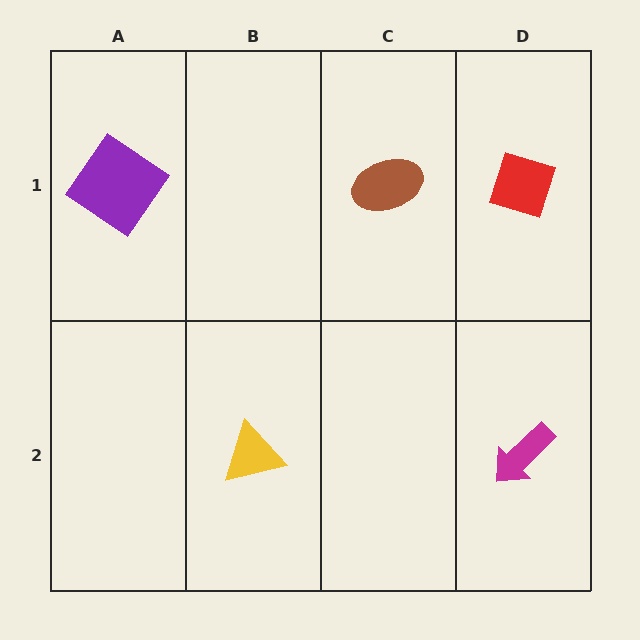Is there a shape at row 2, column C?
No, that cell is empty.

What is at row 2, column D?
A magenta arrow.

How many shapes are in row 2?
2 shapes.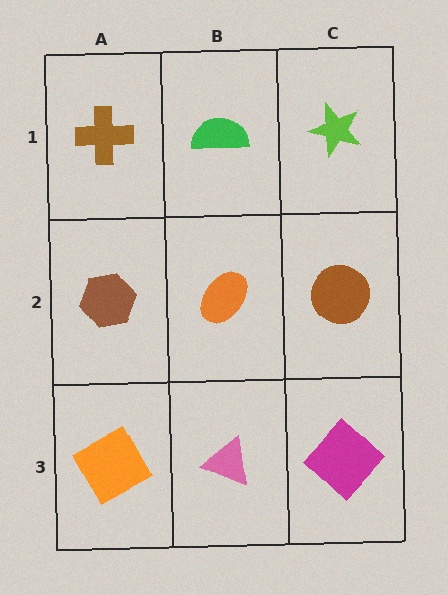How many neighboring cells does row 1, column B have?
3.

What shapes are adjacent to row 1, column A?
A brown hexagon (row 2, column A), a green semicircle (row 1, column B).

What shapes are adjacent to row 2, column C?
A lime star (row 1, column C), a magenta diamond (row 3, column C), an orange ellipse (row 2, column B).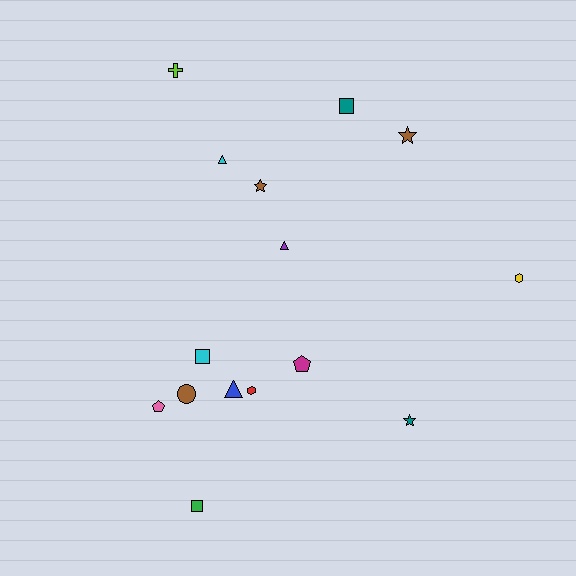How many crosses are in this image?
There is 1 cross.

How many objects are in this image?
There are 15 objects.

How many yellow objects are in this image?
There is 1 yellow object.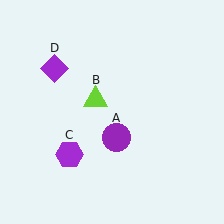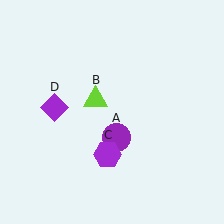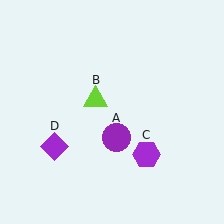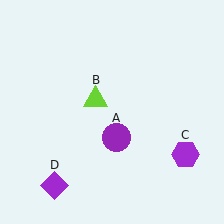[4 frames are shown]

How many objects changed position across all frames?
2 objects changed position: purple hexagon (object C), purple diamond (object D).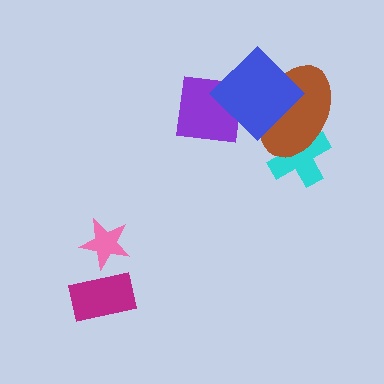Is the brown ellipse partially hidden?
Yes, it is partially covered by another shape.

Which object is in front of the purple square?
The blue diamond is in front of the purple square.